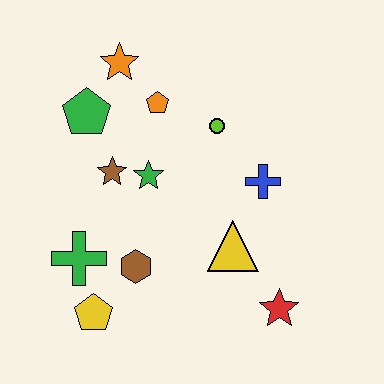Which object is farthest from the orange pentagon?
The red star is farthest from the orange pentagon.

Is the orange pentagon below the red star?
No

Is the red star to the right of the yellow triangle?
Yes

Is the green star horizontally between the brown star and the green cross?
No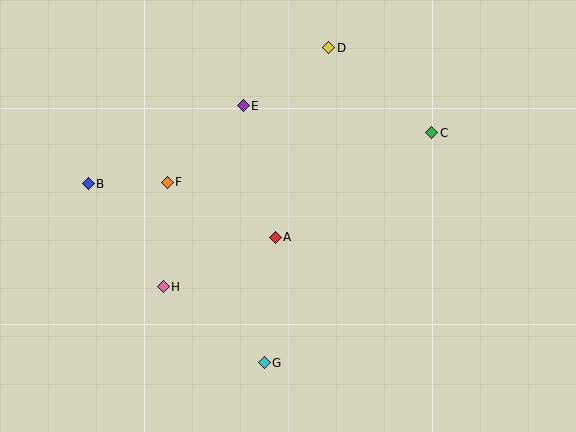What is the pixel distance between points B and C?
The distance between B and C is 347 pixels.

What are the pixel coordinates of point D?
Point D is at (329, 48).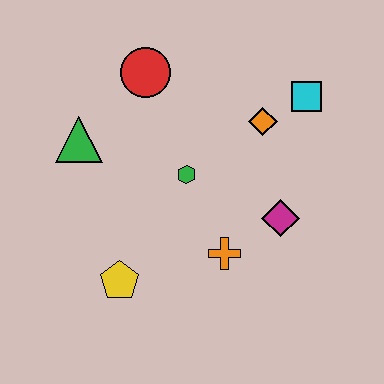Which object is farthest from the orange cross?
The red circle is farthest from the orange cross.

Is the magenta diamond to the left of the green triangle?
No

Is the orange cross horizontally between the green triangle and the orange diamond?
Yes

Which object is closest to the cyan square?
The orange diamond is closest to the cyan square.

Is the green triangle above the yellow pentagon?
Yes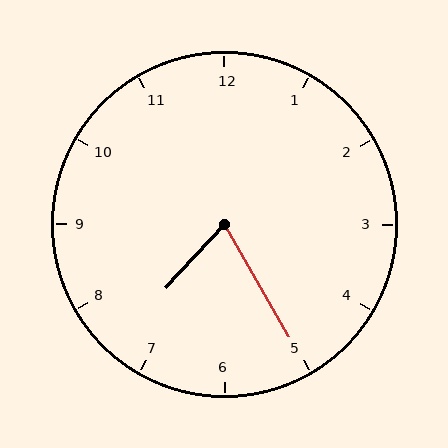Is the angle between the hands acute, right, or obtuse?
It is acute.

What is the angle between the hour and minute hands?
Approximately 72 degrees.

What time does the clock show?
7:25.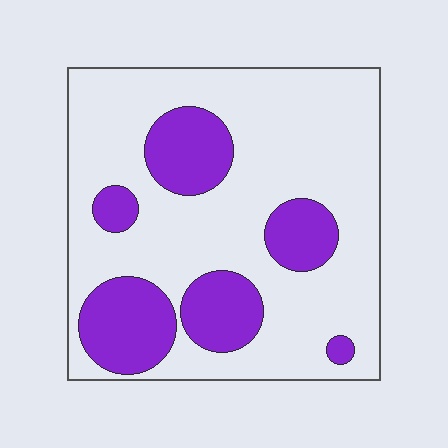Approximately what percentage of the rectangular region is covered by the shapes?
Approximately 25%.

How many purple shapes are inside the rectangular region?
6.